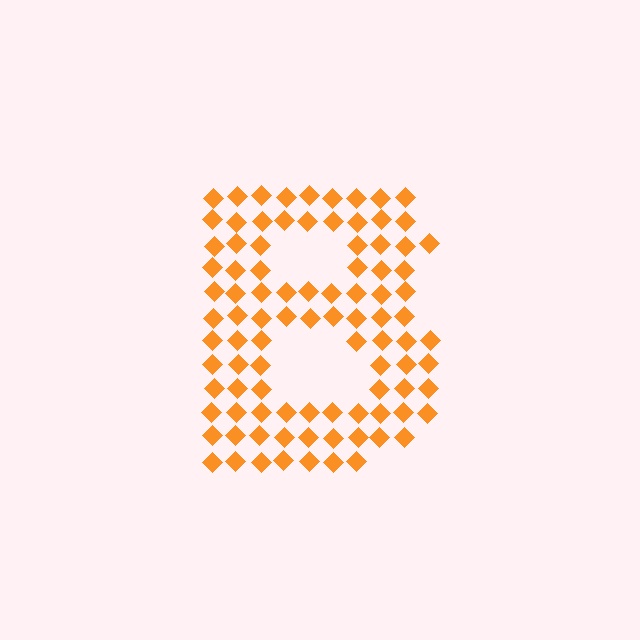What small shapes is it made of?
It is made of small diamonds.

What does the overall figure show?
The overall figure shows the letter B.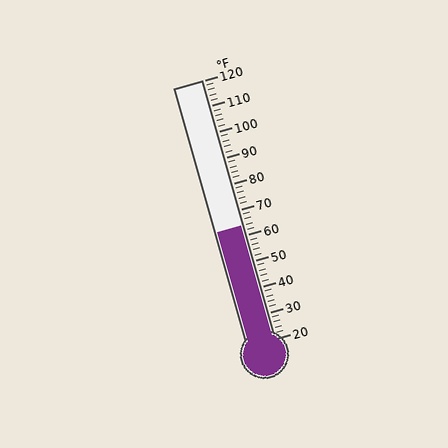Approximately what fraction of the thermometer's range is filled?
The thermometer is filled to approximately 45% of its range.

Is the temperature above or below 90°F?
The temperature is below 90°F.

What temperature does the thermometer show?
The thermometer shows approximately 64°F.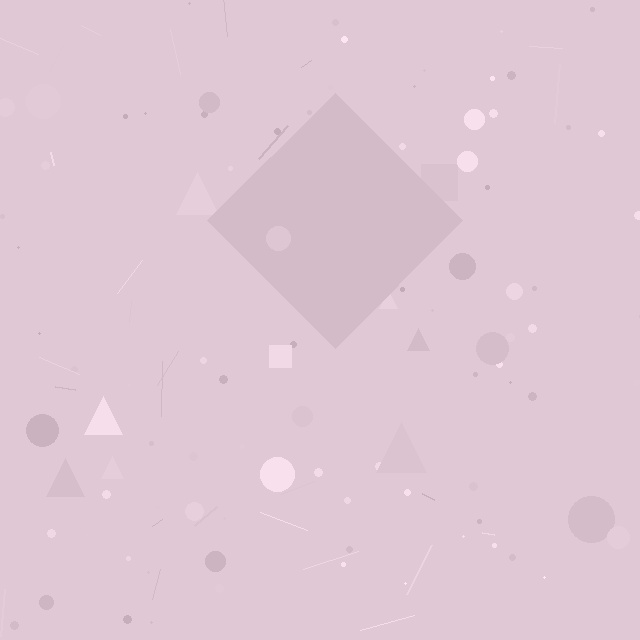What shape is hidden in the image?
A diamond is hidden in the image.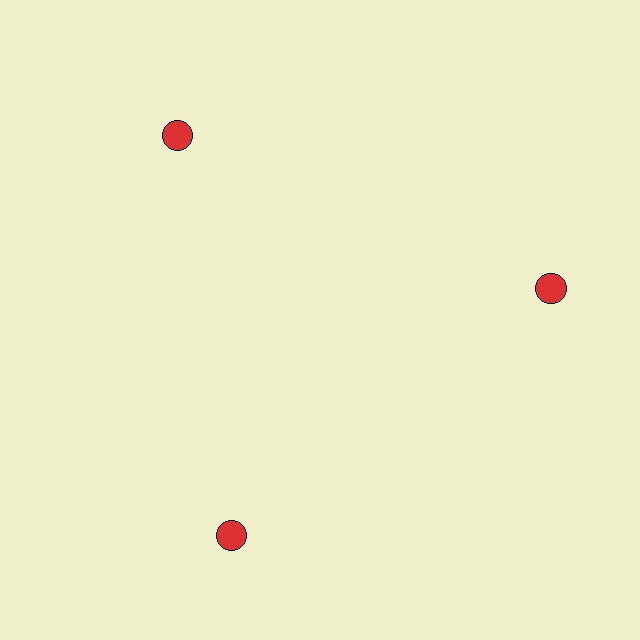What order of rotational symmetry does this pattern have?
This pattern has 3-fold rotational symmetry.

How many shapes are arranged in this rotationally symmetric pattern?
There are 3 shapes, arranged in 3 groups of 1.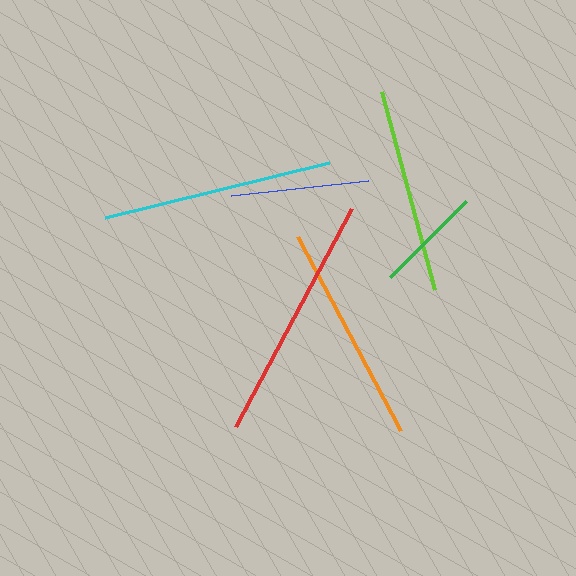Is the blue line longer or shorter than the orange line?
The orange line is longer than the blue line.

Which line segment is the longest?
The red line is the longest at approximately 247 pixels.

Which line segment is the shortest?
The green line is the shortest at approximately 107 pixels.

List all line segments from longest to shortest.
From longest to shortest: red, cyan, orange, lime, blue, green.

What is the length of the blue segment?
The blue segment is approximately 139 pixels long.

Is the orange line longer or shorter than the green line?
The orange line is longer than the green line.